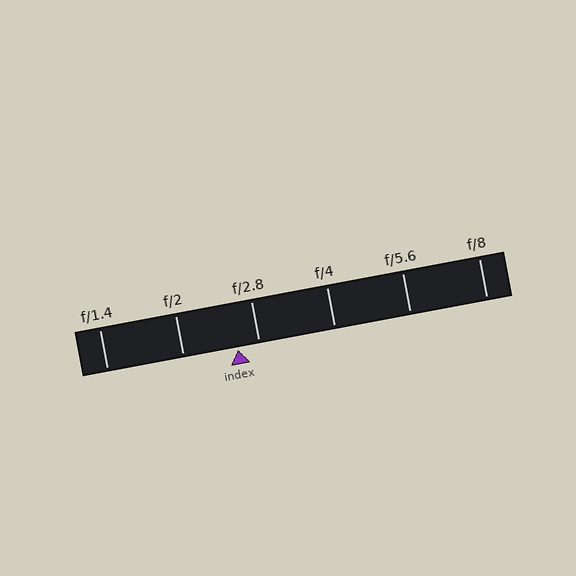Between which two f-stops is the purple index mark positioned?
The index mark is between f/2 and f/2.8.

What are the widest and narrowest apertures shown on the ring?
The widest aperture shown is f/1.4 and the narrowest is f/8.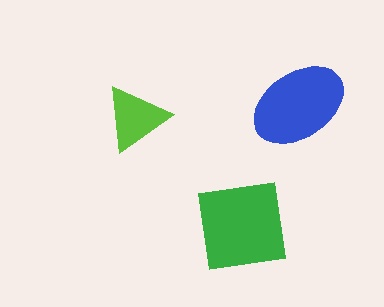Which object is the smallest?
The lime triangle.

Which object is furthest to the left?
The lime triangle is leftmost.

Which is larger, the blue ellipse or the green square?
The green square.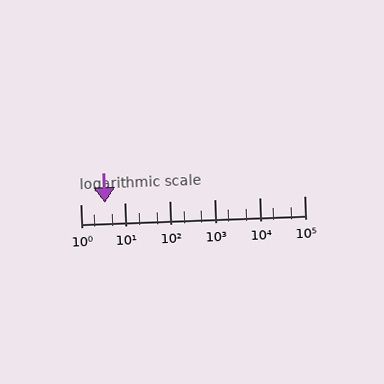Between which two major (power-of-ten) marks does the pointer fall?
The pointer is between 1 and 10.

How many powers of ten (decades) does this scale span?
The scale spans 5 decades, from 1 to 100000.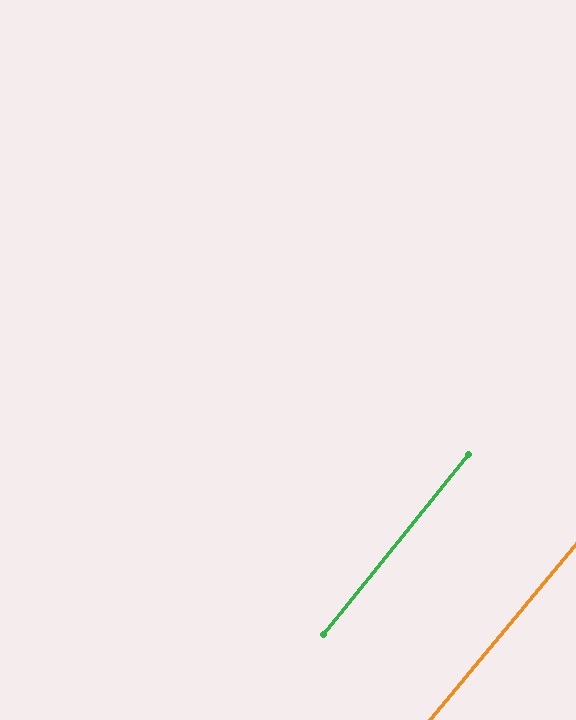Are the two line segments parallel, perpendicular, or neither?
Parallel — their directions differ by only 0.8°.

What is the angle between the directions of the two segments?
Approximately 1 degree.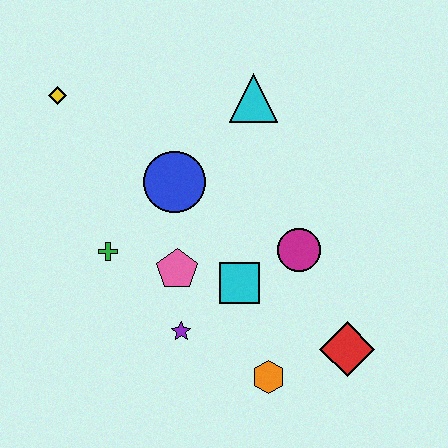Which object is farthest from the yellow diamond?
The red diamond is farthest from the yellow diamond.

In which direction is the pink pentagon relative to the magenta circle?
The pink pentagon is to the left of the magenta circle.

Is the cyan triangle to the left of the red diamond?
Yes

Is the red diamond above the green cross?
No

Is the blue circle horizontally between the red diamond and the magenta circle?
No